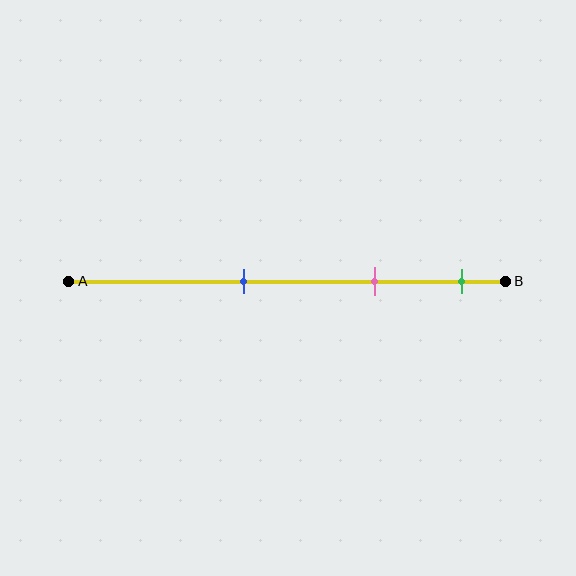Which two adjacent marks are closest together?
The pink and green marks are the closest adjacent pair.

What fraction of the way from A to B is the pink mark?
The pink mark is approximately 70% (0.7) of the way from A to B.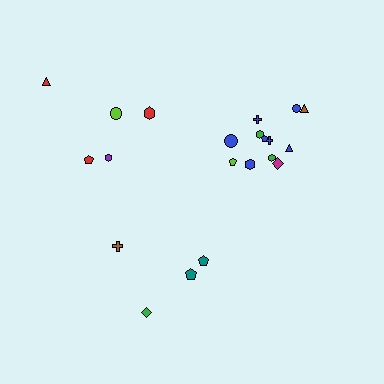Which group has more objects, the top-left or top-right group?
The top-right group.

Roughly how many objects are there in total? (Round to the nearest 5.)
Roughly 20 objects in total.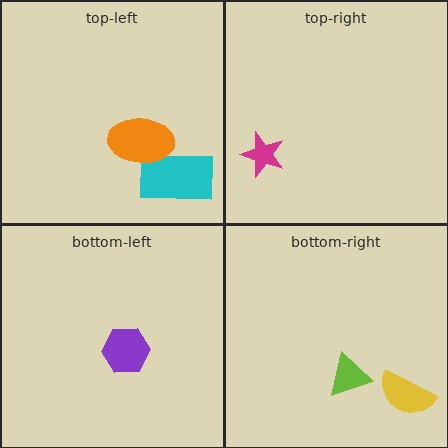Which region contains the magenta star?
The top-right region.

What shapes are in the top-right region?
The magenta star.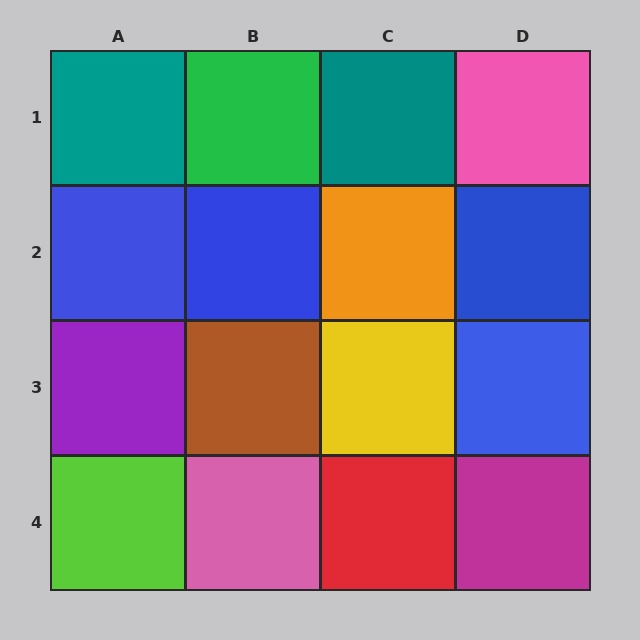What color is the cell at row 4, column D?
Magenta.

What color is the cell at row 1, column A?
Teal.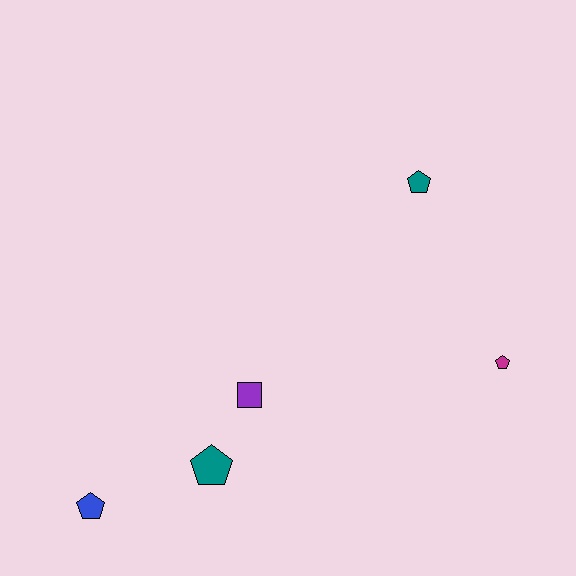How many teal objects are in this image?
There are 2 teal objects.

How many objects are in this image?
There are 5 objects.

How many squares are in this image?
There is 1 square.